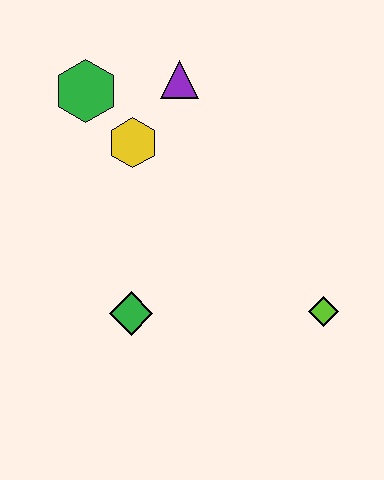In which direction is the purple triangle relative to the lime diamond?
The purple triangle is above the lime diamond.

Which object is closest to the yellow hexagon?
The green hexagon is closest to the yellow hexagon.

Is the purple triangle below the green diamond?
No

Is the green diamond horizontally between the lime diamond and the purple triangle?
No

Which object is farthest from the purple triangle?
The lime diamond is farthest from the purple triangle.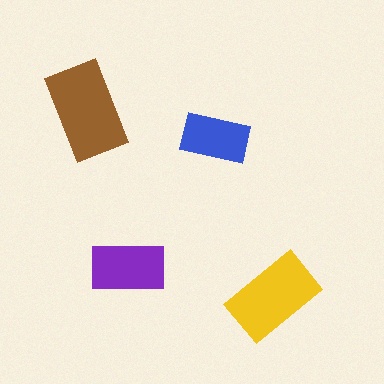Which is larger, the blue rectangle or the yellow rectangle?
The yellow one.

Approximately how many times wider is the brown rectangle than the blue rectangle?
About 1.5 times wider.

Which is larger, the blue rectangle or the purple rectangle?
The purple one.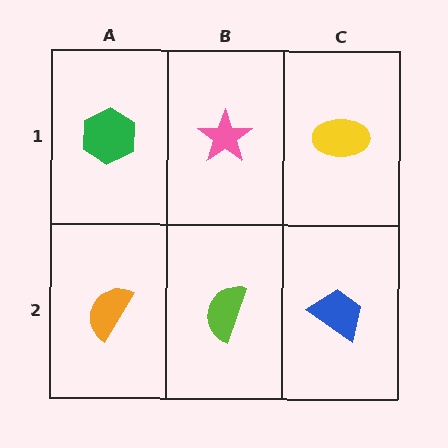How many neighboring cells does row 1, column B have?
3.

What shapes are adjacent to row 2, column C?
A yellow ellipse (row 1, column C), a lime semicircle (row 2, column B).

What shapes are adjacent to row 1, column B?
A lime semicircle (row 2, column B), a green hexagon (row 1, column A), a yellow ellipse (row 1, column C).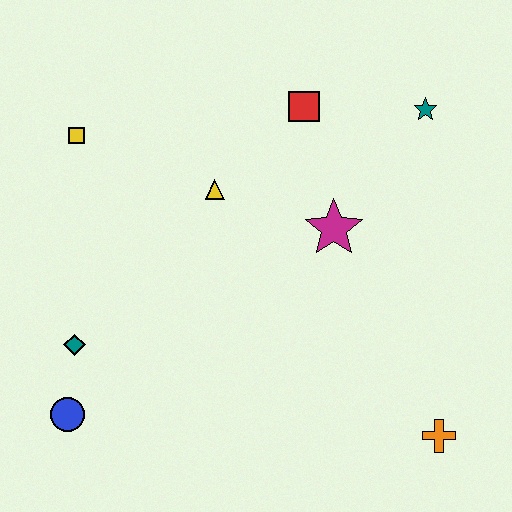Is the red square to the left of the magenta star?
Yes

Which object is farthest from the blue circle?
The teal star is farthest from the blue circle.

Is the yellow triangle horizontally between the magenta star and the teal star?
No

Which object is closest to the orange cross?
The magenta star is closest to the orange cross.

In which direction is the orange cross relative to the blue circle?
The orange cross is to the right of the blue circle.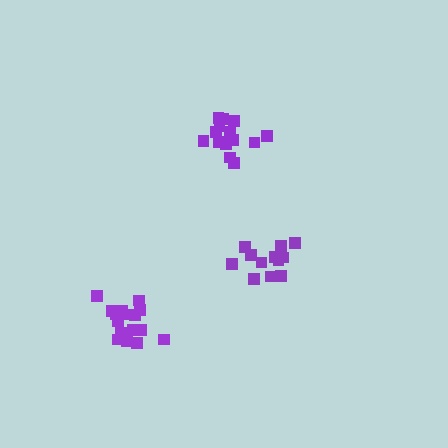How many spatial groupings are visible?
There are 3 spatial groupings.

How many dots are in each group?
Group 1: 16 dots, Group 2: 15 dots, Group 3: 12 dots (43 total).